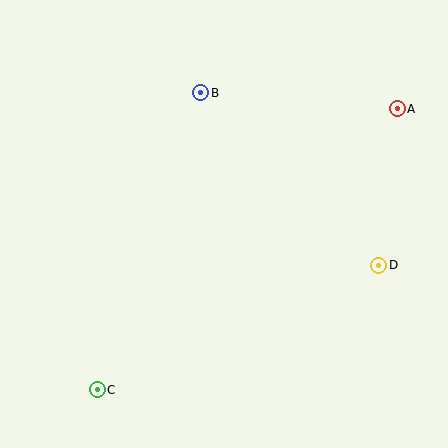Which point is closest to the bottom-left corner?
Point C is closest to the bottom-left corner.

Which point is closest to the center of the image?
Point B at (201, 93) is closest to the center.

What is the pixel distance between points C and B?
The distance between C and B is 314 pixels.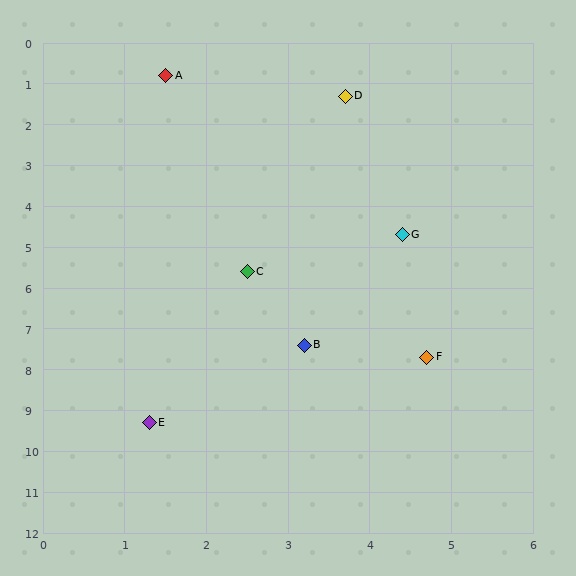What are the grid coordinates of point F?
Point F is at approximately (4.7, 7.7).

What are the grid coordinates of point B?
Point B is at approximately (3.2, 7.4).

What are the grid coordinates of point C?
Point C is at approximately (2.5, 5.6).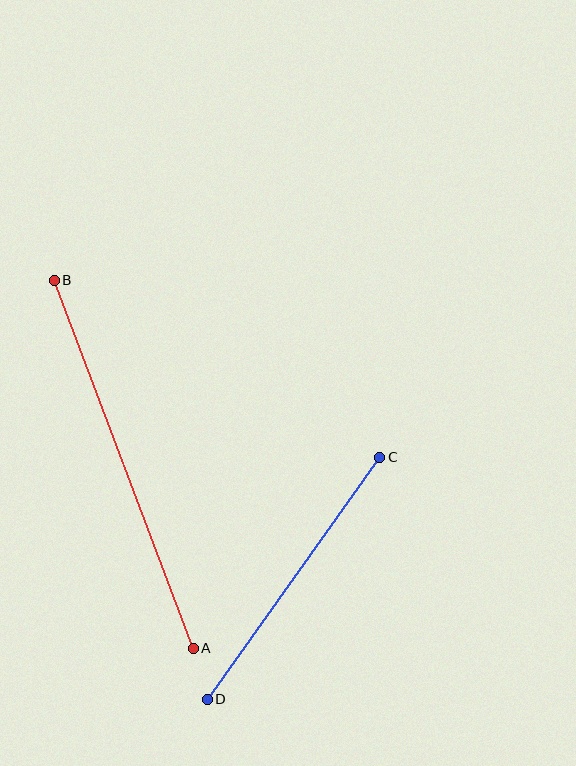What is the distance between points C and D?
The distance is approximately 297 pixels.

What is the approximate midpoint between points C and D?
The midpoint is at approximately (293, 578) pixels.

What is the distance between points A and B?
The distance is approximately 394 pixels.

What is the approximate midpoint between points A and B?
The midpoint is at approximately (124, 464) pixels.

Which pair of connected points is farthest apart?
Points A and B are farthest apart.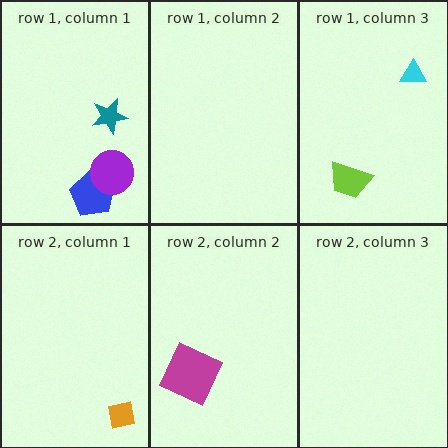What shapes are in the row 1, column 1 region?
The teal star, the blue pentagon, the purple circle.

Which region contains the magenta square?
The row 2, column 2 region.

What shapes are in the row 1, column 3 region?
The lime trapezoid, the cyan triangle.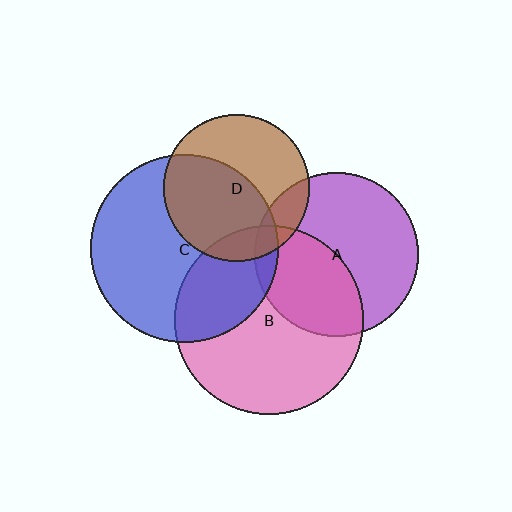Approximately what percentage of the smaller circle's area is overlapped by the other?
Approximately 15%.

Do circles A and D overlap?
Yes.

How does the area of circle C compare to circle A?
Approximately 1.3 times.